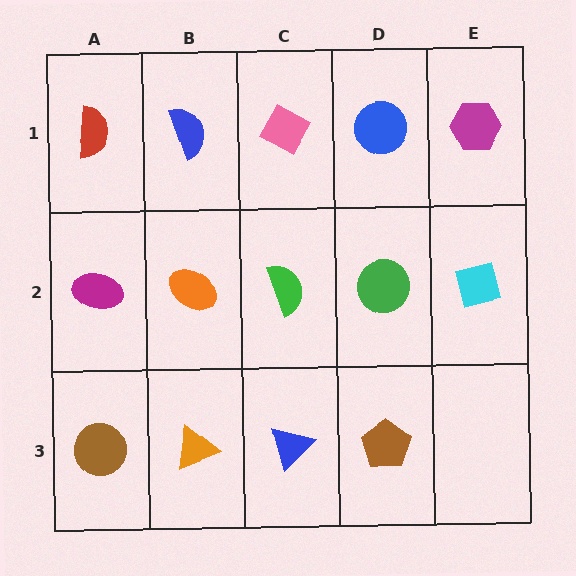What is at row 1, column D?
A blue circle.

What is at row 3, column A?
A brown circle.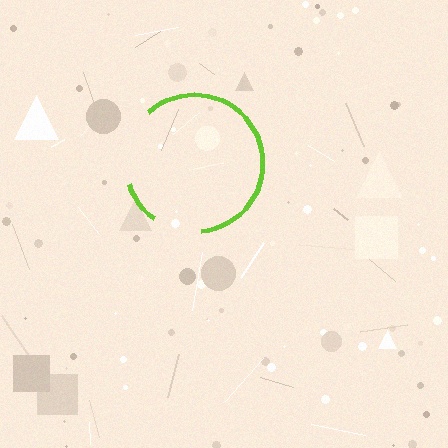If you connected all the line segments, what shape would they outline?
They would outline a circle.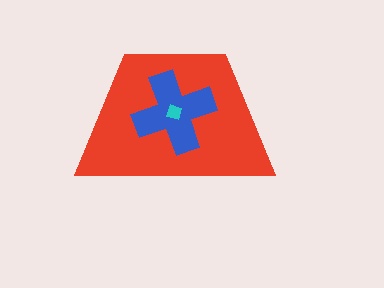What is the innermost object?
The cyan square.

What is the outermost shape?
The red trapezoid.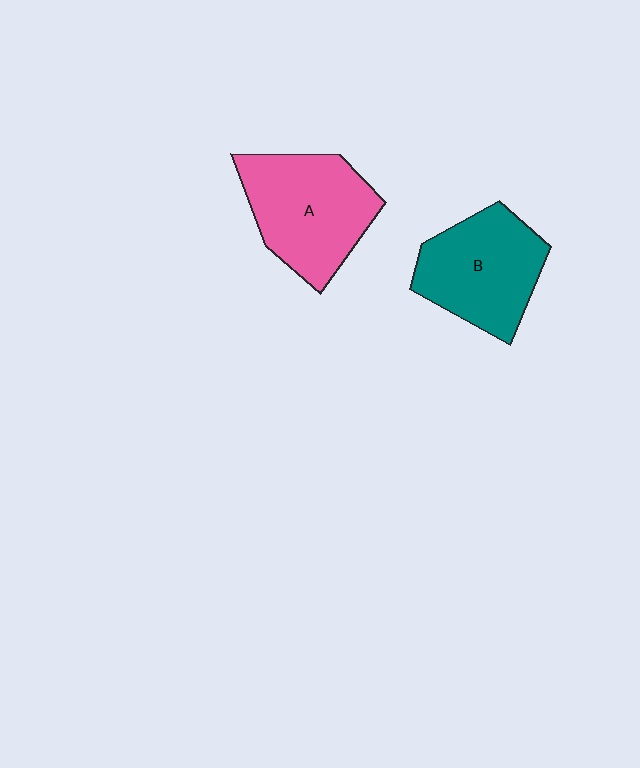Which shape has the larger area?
Shape A (pink).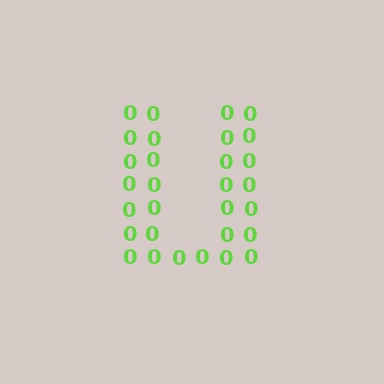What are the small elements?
The small elements are digit 0's.